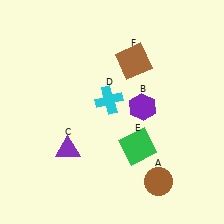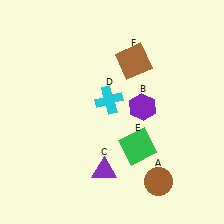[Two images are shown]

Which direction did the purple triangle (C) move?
The purple triangle (C) moved right.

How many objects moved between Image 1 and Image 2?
1 object moved between the two images.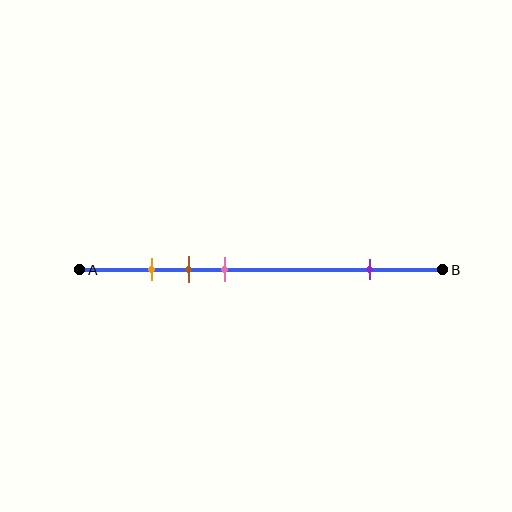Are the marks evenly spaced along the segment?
No, the marks are not evenly spaced.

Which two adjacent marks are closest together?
The orange and brown marks are the closest adjacent pair.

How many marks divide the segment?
There are 4 marks dividing the segment.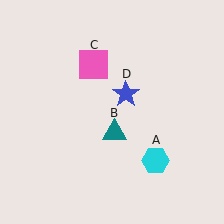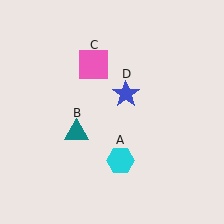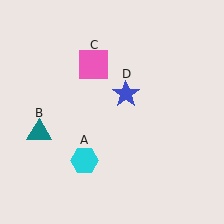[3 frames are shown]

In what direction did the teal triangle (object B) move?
The teal triangle (object B) moved left.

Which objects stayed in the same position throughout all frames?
Pink square (object C) and blue star (object D) remained stationary.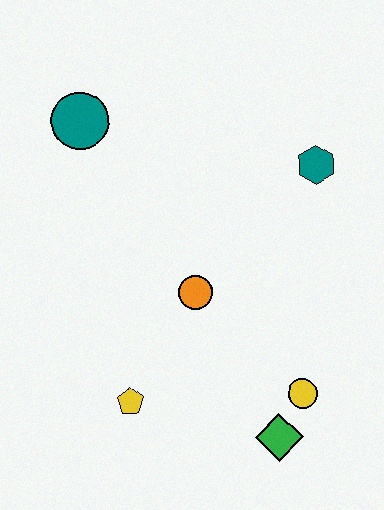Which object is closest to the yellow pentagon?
The orange circle is closest to the yellow pentagon.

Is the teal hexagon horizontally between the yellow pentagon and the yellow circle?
No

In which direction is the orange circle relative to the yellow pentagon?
The orange circle is above the yellow pentagon.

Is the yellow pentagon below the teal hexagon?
Yes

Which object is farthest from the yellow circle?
The teal circle is farthest from the yellow circle.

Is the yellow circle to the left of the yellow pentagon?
No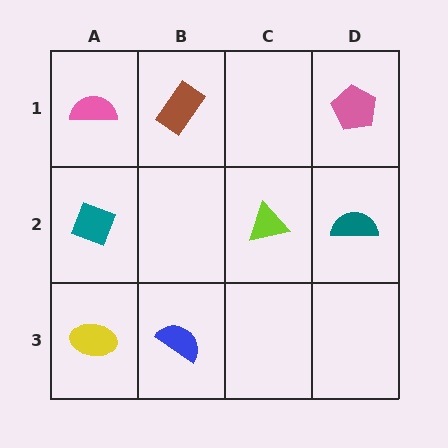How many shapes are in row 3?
2 shapes.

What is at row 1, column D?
A pink pentagon.